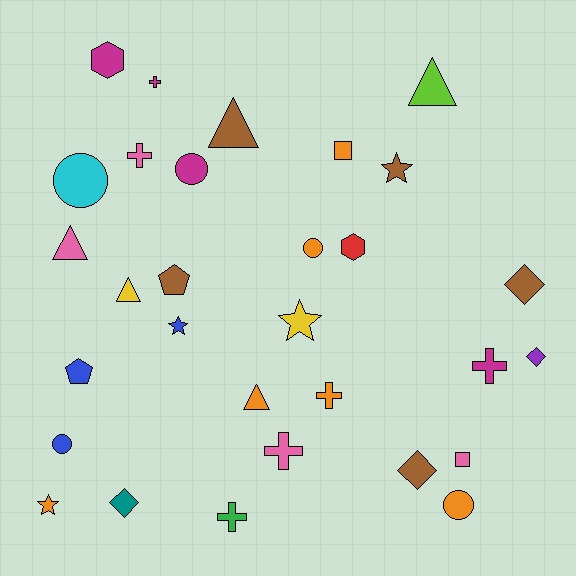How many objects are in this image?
There are 30 objects.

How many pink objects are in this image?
There are 4 pink objects.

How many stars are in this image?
There are 4 stars.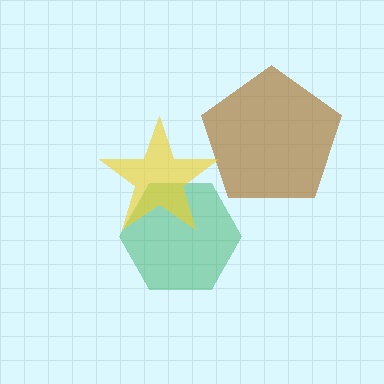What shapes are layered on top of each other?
The layered shapes are: a brown pentagon, a green hexagon, a yellow star.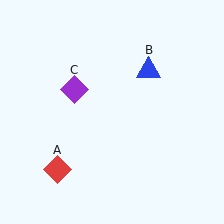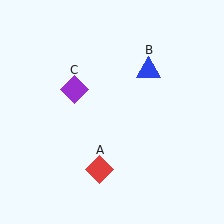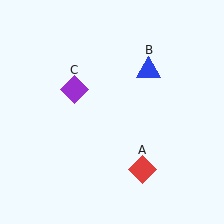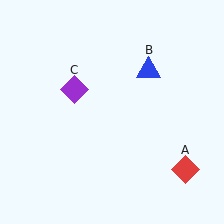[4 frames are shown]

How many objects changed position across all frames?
1 object changed position: red diamond (object A).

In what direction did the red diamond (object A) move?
The red diamond (object A) moved right.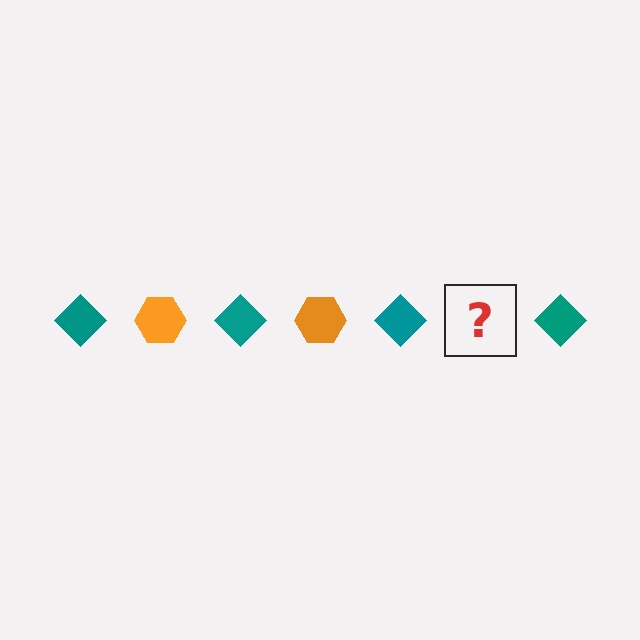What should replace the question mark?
The question mark should be replaced with an orange hexagon.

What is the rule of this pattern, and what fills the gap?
The rule is that the pattern alternates between teal diamond and orange hexagon. The gap should be filled with an orange hexagon.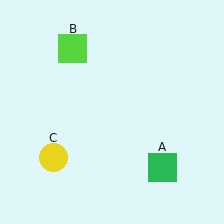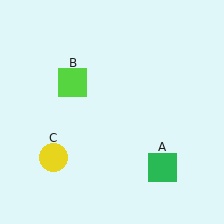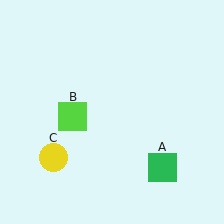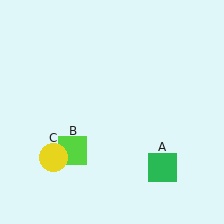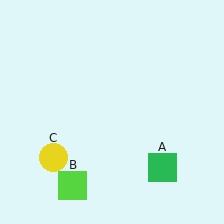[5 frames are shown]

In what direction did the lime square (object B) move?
The lime square (object B) moved down.